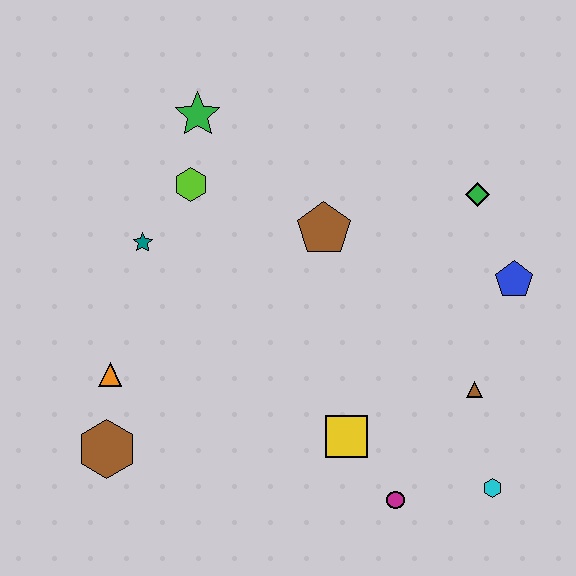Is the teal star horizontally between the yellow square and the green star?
No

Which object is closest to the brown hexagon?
The orange triangle is closest to the brown hexagon.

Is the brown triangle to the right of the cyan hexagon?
No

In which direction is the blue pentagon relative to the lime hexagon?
The blue pentagon is to the right of the lime hexagon.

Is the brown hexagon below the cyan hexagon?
No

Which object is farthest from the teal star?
The cyan hexagon is farthest from the teal star.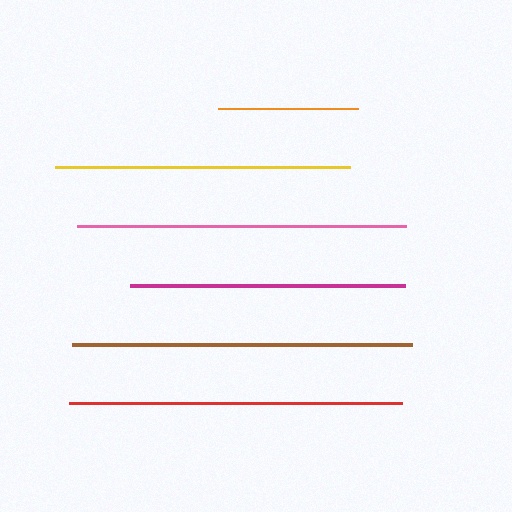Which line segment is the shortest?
The orange line is the shortest at approximately 140 pixels.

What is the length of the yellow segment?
The yellow segment is approximately 295 pixels long.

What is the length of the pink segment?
The pink segment is approximately 329 pixels long.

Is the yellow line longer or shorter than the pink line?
The pink line is longer than the yellow line.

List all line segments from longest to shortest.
From longest to shortest: brown, red, pink, yellow, magenta, orange.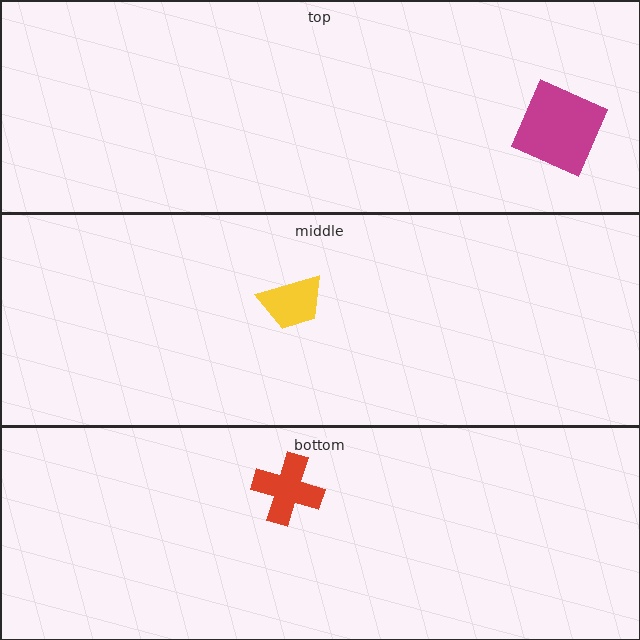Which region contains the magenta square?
The top region.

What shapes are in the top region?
The magenta square.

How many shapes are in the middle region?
1.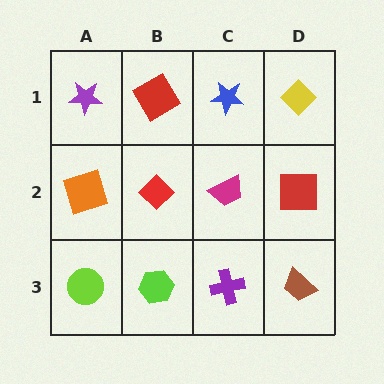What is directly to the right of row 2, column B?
A magenta trapezoid.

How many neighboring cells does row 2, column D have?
3.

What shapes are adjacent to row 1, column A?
An orange square (row 2, column A), a red diamond (row 1, column B).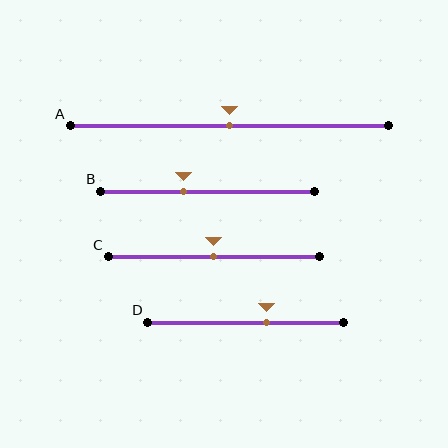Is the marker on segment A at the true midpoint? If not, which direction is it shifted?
Yes, the marker on segment A is at the true midpoint.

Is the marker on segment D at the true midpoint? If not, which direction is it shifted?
No, the marker on segment D is shifted to the right by about 11% of the segment length.